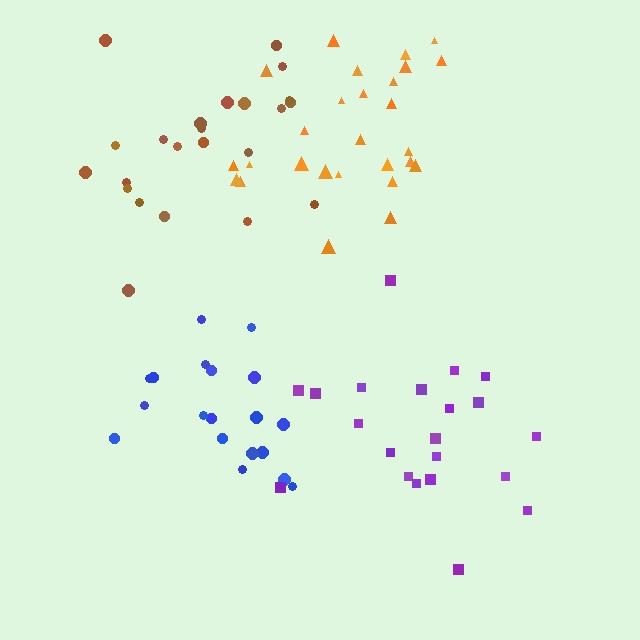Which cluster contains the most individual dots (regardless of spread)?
Orange (27).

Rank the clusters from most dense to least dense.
blue, orange, brown, purple.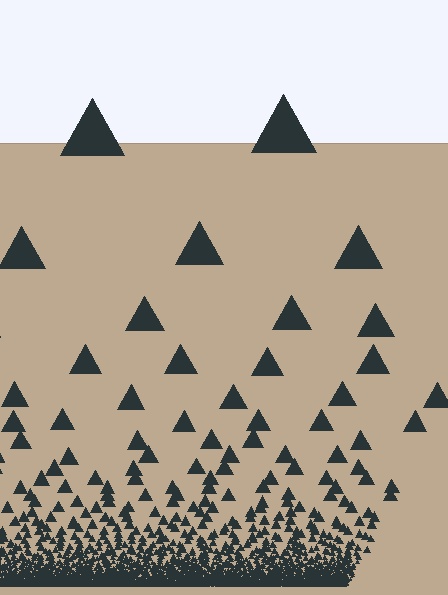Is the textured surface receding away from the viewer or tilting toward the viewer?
The surface appears to tilt toward the viewer. Texture elements get larger and sparser toward the top.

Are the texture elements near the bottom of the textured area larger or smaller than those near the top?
Smaller. The gradient is inverted — elements near the bottom are smaller and denser.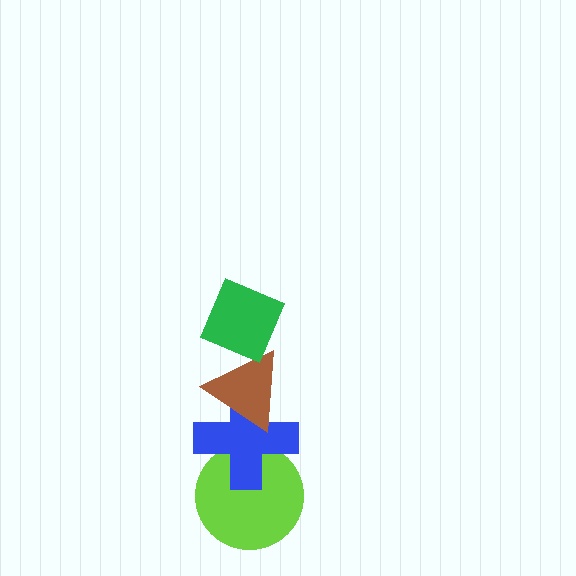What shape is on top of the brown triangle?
The green diamond is on top of the brown triangle.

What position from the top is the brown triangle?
The brown triangle is 2nd from the top.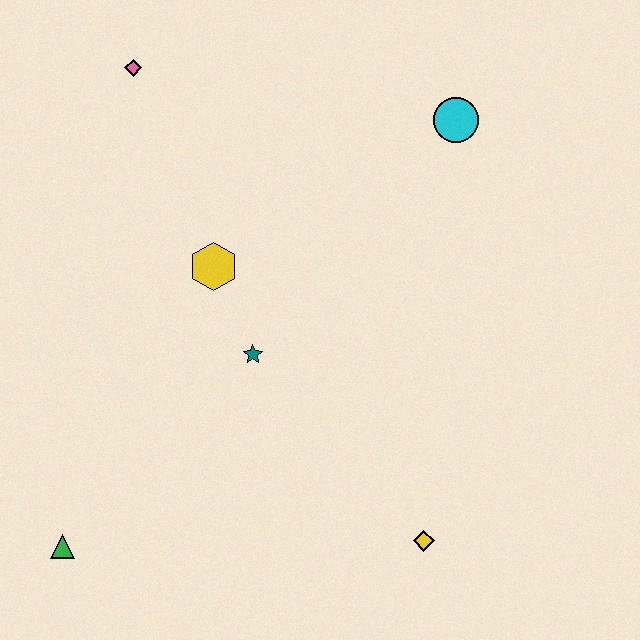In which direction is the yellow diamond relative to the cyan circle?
The yellow diamond is below the cyan circle.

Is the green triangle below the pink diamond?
Yes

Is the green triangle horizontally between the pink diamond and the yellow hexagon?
No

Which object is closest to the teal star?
The yellow hexagon is closest to the teal star.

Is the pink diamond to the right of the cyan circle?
No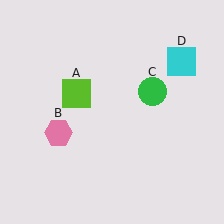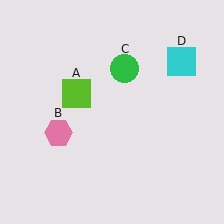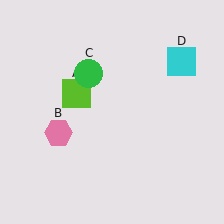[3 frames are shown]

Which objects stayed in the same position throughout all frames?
Lime square (object A) and pink hexagon (object B) and cyan square (object D) remained stationary.